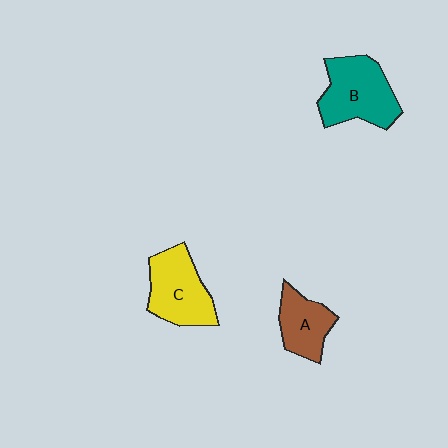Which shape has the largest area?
Shape B (teal).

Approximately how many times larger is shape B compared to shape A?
Approximately 1.5 times.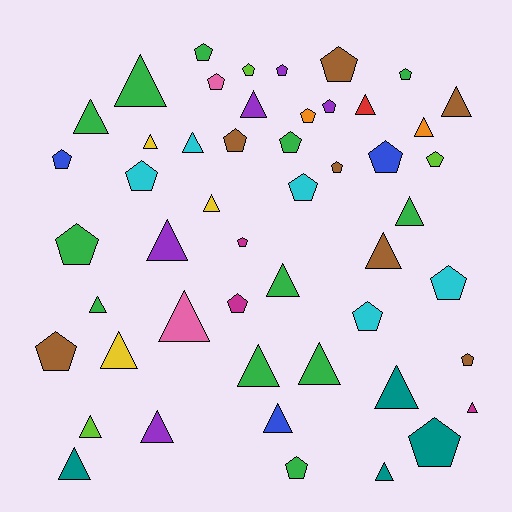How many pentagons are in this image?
There are 25 pentagons.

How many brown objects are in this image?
There are 7 brown objects.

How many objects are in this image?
There are 50 objects.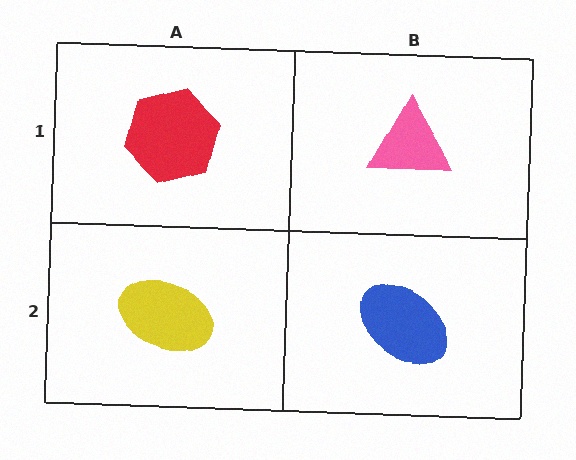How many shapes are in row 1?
2 shapes.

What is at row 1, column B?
A pink triangle.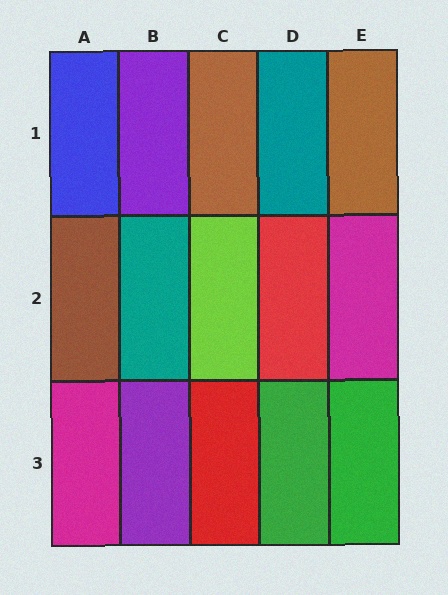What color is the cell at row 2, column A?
Brown.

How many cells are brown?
3 cells are brown.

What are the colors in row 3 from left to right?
Magenta, purple, red, green, green.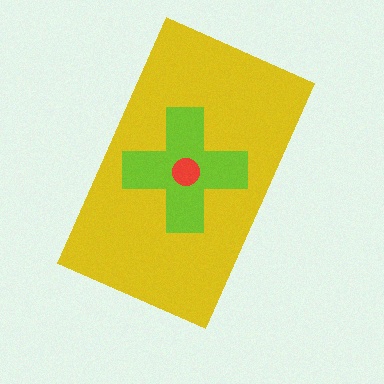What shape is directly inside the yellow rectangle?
The lime cross.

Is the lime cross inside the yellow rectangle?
Yes.